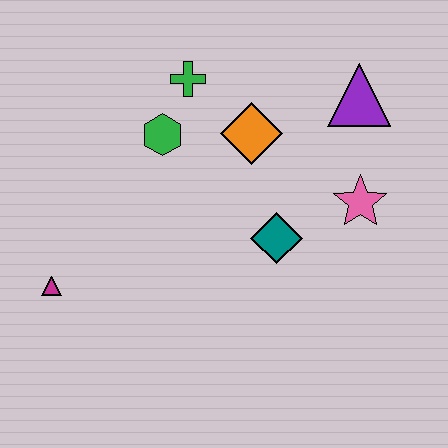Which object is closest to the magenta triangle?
The green hexagon is closest to the magenta triangle.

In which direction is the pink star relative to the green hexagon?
The pink star is to the right of the green hexagon.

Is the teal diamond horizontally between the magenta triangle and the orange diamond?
No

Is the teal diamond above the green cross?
No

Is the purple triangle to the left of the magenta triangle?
No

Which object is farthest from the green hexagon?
The pink star is farthest from the green hexagon.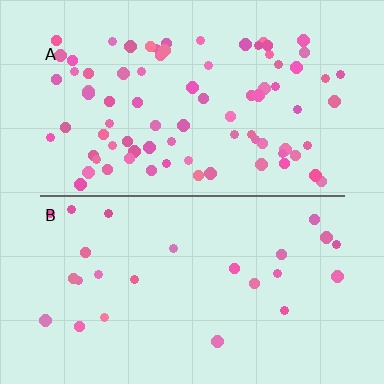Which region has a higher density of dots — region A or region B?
A (the top).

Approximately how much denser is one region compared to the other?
Approximately 3.2× — region A over region B.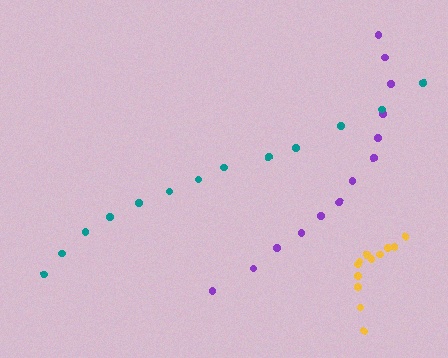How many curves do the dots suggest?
There are 3 distinct paths.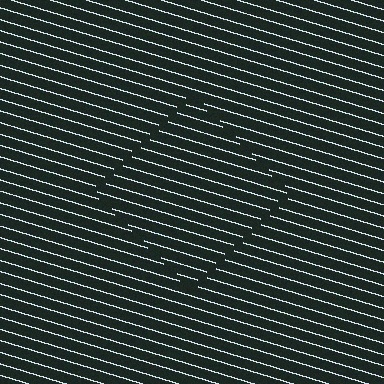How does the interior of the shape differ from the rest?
The interior of the shape contains the same grating, shifted by half a period — the contour is defined by the phase discontinuity where line-ends from the inner and outer gratings abut.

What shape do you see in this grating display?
An illusory square. The interior of the shape contains the same grating, shifted by half a period — the contour is defined by the phase discontinuity where line-ends from the inner and outer gratings abut.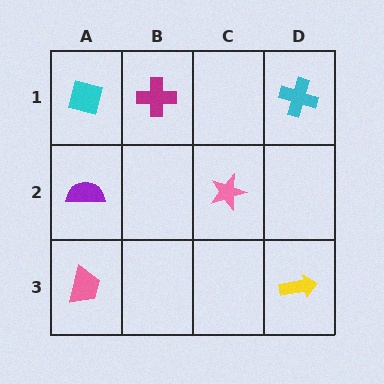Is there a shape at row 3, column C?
No, that cell is empty.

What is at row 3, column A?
A pink trapezoid.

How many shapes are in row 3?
2 shapes.